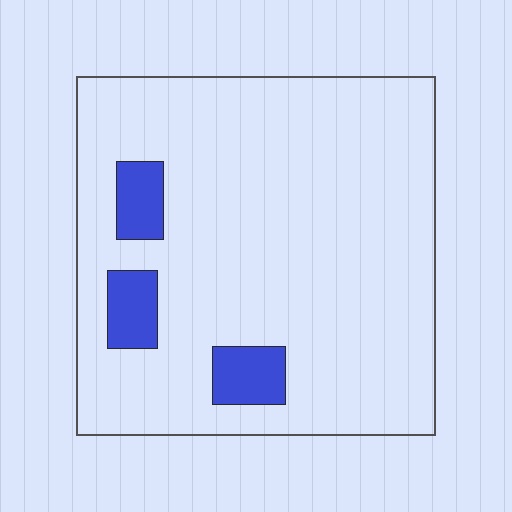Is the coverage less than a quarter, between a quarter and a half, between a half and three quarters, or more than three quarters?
Less than a quarter.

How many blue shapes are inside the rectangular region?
3.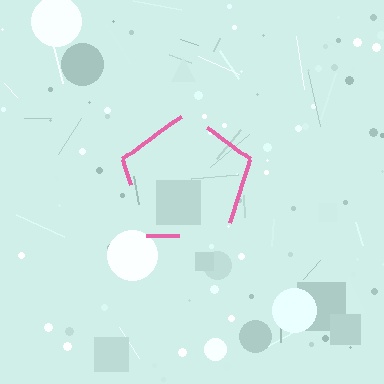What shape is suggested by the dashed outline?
The dashed outline suggests a pentagon.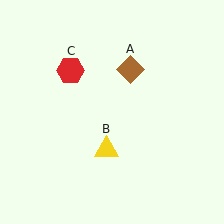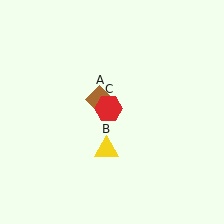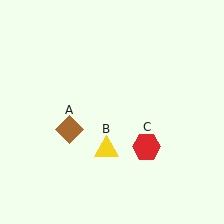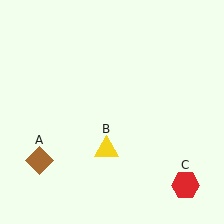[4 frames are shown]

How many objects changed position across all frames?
2 objects changed position: brown diamond (object A), red hexagon (object C).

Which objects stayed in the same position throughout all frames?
Yellow triangle (object B) remained stationary.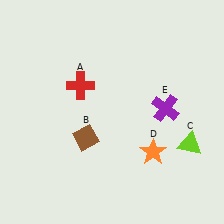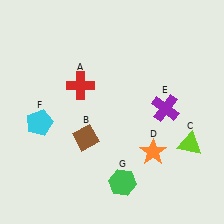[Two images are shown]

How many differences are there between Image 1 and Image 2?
There are 2 differences between the two images.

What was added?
A cyan pentagon (F), a green hexagon (G) were added in Image 2.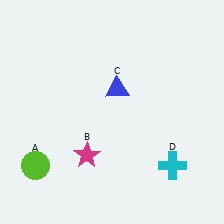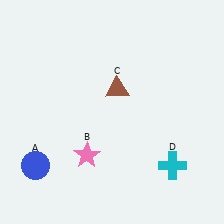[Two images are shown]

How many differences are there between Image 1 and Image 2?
There are 3 differences between the two images.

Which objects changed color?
A changed from lime to blue. B changed from magenta to pink. C changed from blue to brown.